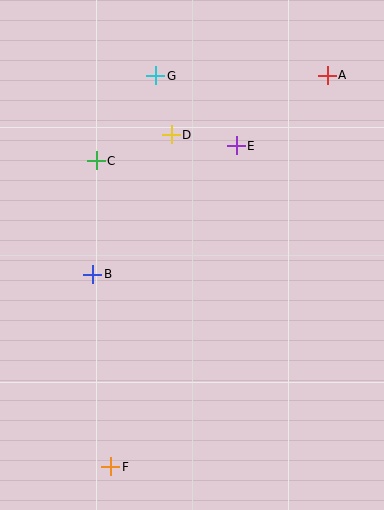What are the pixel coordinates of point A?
Point A is at (327, 75).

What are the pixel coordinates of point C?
Point C is at (96, 161).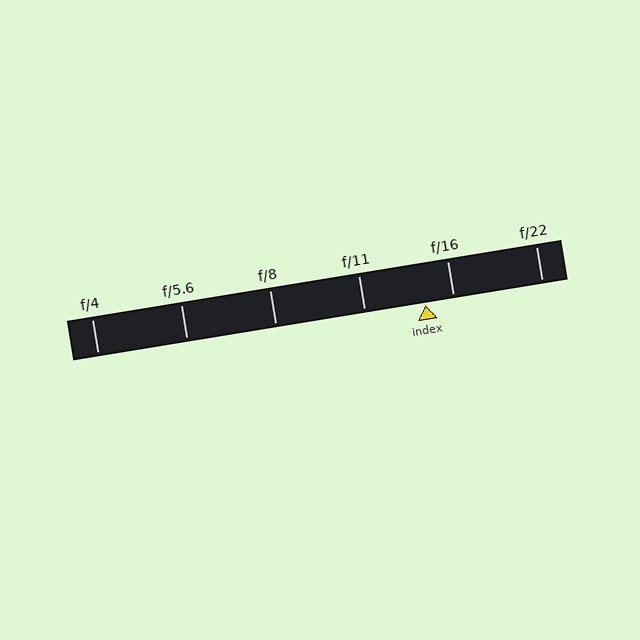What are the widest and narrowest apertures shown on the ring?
The widest aperture shown is f/4 and the narrowest is f/22.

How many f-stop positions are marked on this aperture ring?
There are 6 f-stop positions marked.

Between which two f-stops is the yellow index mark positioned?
The index mark is between f/11 and f/16.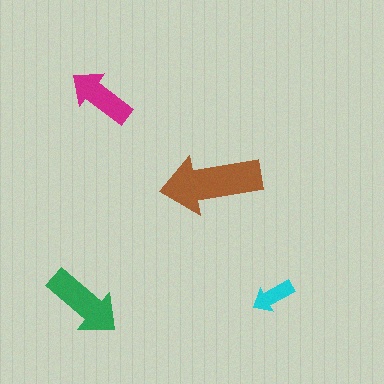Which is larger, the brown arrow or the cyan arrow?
The brown one.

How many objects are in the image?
There are 4 objects in the image.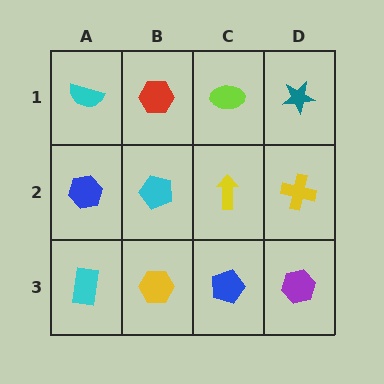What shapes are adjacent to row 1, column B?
A cyan pentagon (row 2, column B), a cyan semicircle (row 1, column A), a lime ellipse (row 1, column C).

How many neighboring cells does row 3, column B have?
3.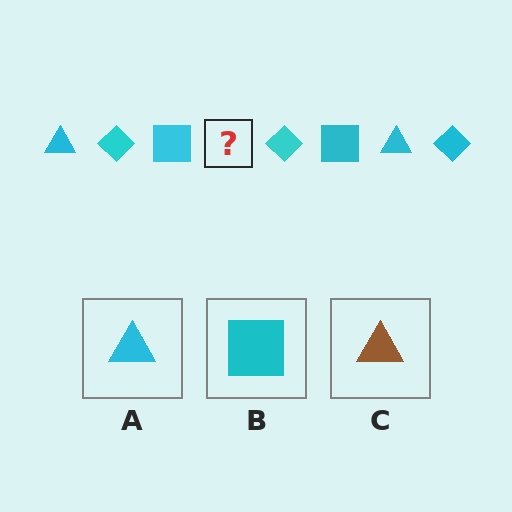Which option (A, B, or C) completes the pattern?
A.